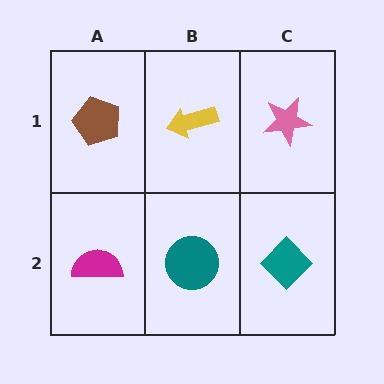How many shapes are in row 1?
3 shapes.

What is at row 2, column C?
A teal diamond.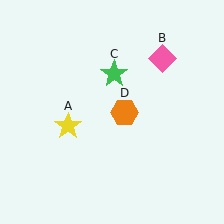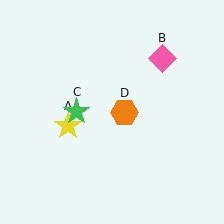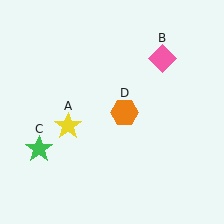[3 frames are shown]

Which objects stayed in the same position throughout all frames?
Yellow star (object A) and pink diamond (object B) and orange hexagon (object D) remained stationary.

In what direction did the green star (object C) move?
The green star (object C) moved down and to the left.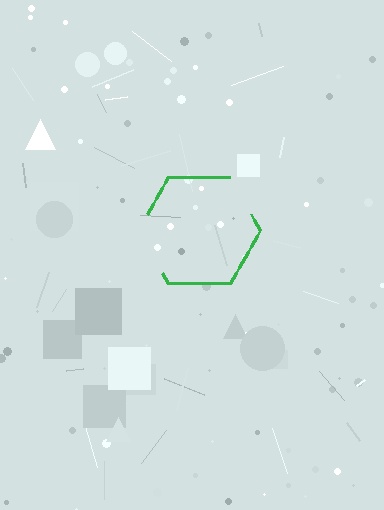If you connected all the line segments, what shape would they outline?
They would outline a hexagon.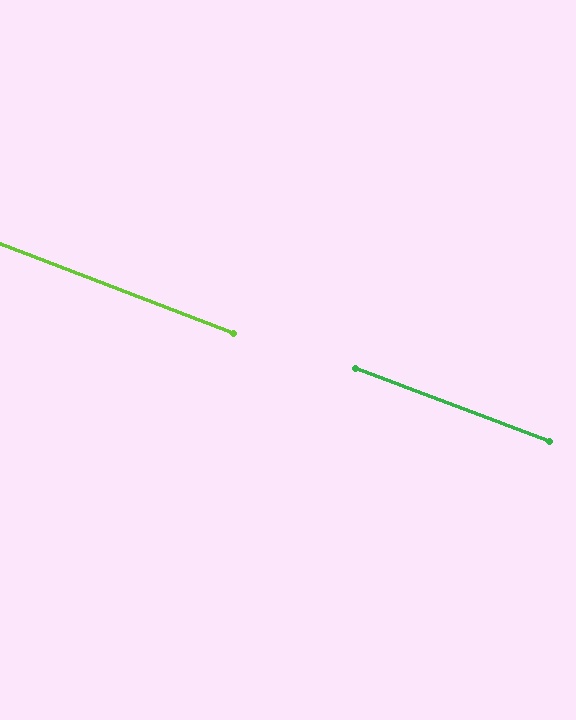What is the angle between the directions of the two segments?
Approximately 0 degrees.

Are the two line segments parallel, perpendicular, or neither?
Parallel — their directions differ by only 0.3°.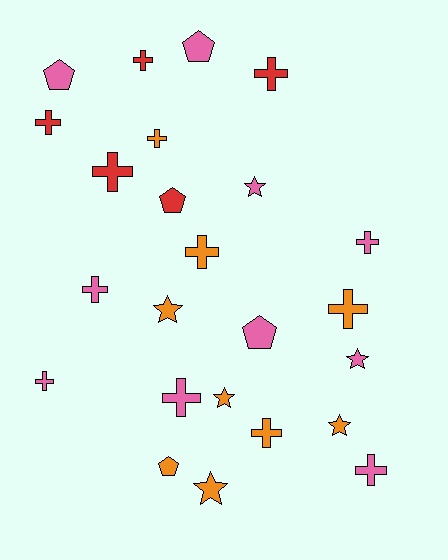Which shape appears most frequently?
Cross, with 13 objects.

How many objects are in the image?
There are 24 objects.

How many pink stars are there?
There are 2 pink stars.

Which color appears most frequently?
Pink, with 10 objects.